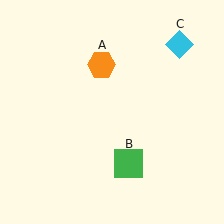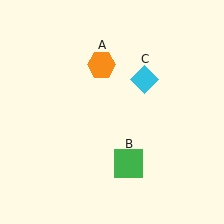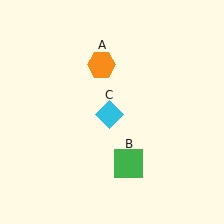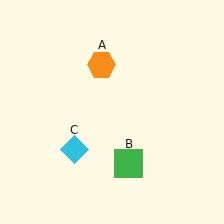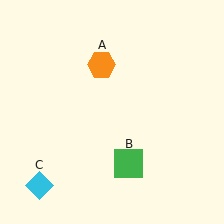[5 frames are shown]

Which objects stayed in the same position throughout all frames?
Orange hexagon (object A) and green square (object B) remained stationary.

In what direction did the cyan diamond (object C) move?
The cyan diamond (object C) moved down and to the left.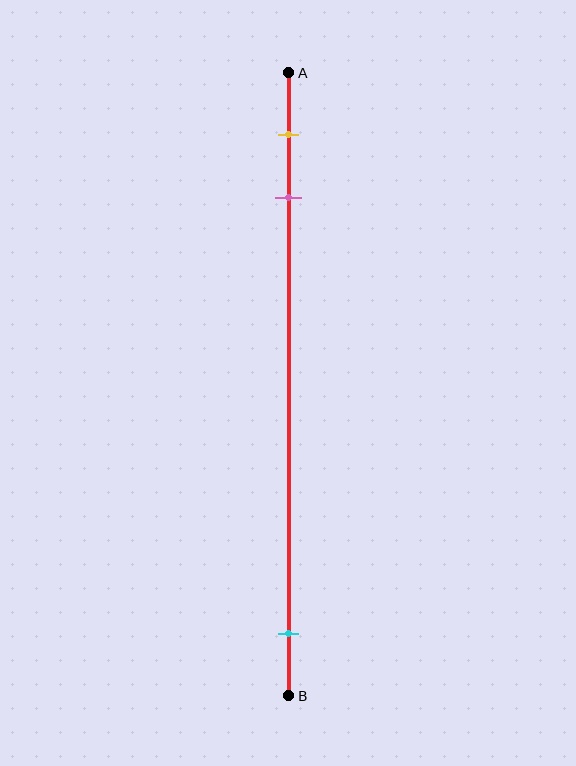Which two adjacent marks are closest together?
The yellow and pink marks are the closest adjacent pair.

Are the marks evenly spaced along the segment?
No, the marks are not evenly spaced.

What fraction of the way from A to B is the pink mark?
The pink mark is approximately 20% (0.2) of the way from A to B.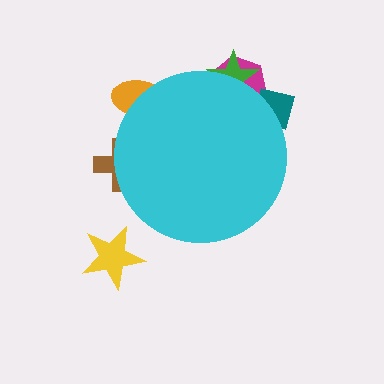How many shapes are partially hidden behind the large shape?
5 shapes are partially hidden.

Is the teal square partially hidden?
Yes, the teal square is partially hidden behind the cyan circle.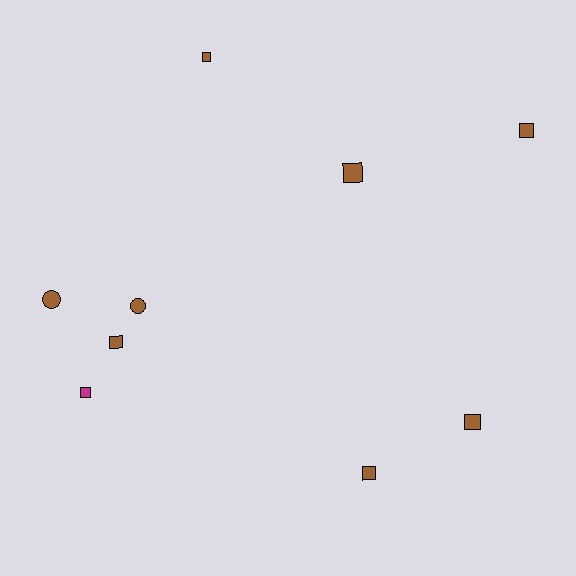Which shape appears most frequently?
Square, with 7 objects.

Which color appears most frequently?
Brown, with 8 objects.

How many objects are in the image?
There are 9 objects.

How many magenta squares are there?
There is 1 magenta square.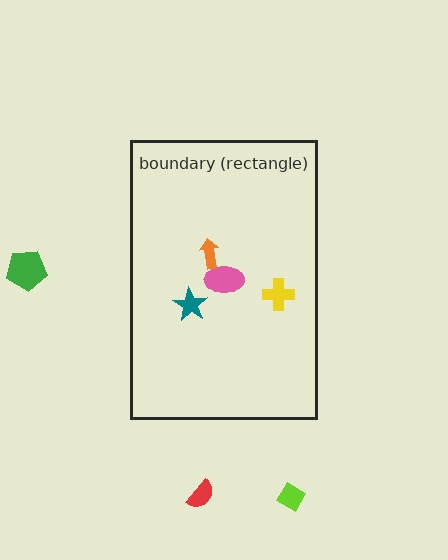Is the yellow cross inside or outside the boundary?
Inside.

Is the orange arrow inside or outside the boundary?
Inside.